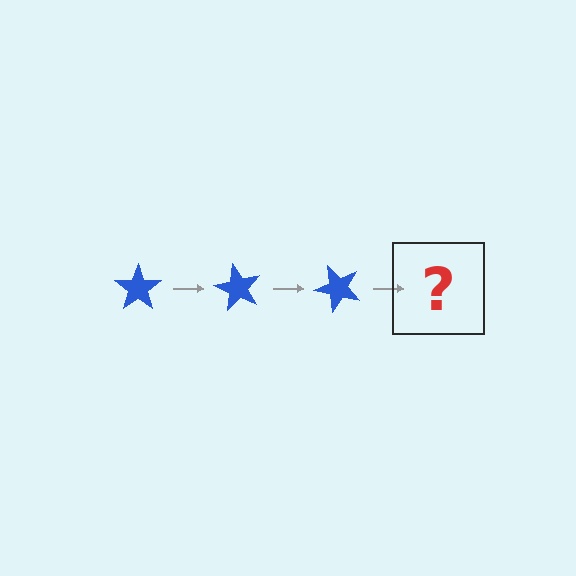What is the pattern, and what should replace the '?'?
The pattern is that the star rotates 60 degrees each step. The '?' should be a blue star rotated 180 degrees.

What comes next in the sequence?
The next element should be a blue star rotated 180 degrees.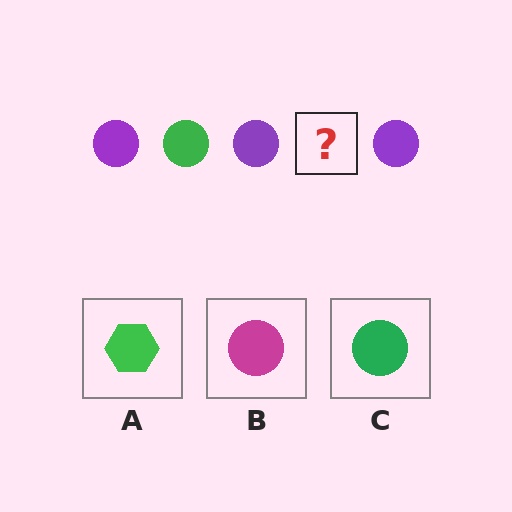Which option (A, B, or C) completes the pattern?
C.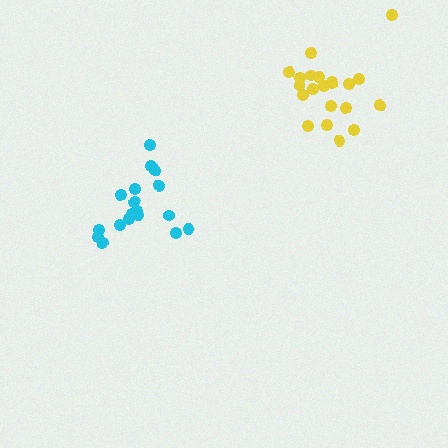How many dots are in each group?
Group 1: 21 dots, Group 2: 19 dots (40 total).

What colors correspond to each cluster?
The clusters are colored: yellow, cyan.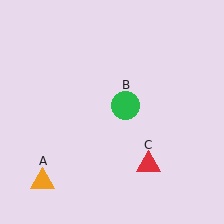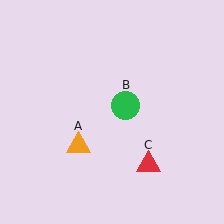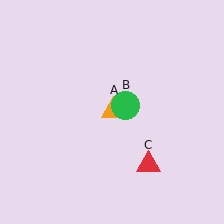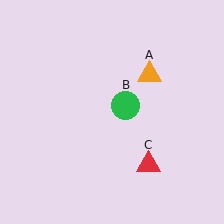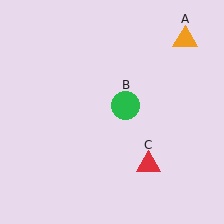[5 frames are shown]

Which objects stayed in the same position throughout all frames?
Green circle (object B) and red triangle (object C) remained stationary.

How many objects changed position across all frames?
1 object changed position: orange triangle (object A).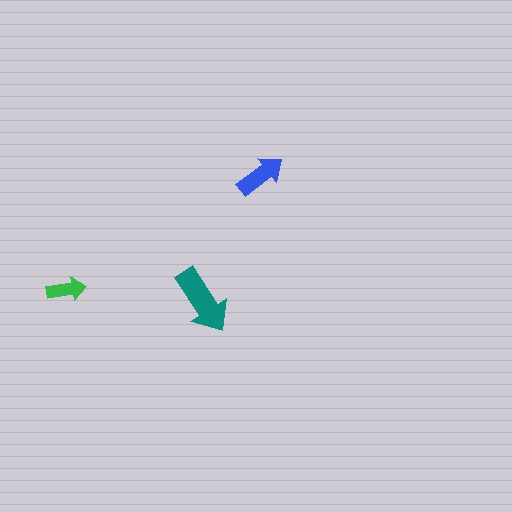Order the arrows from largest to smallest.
the teal one, the blue one, the green one.